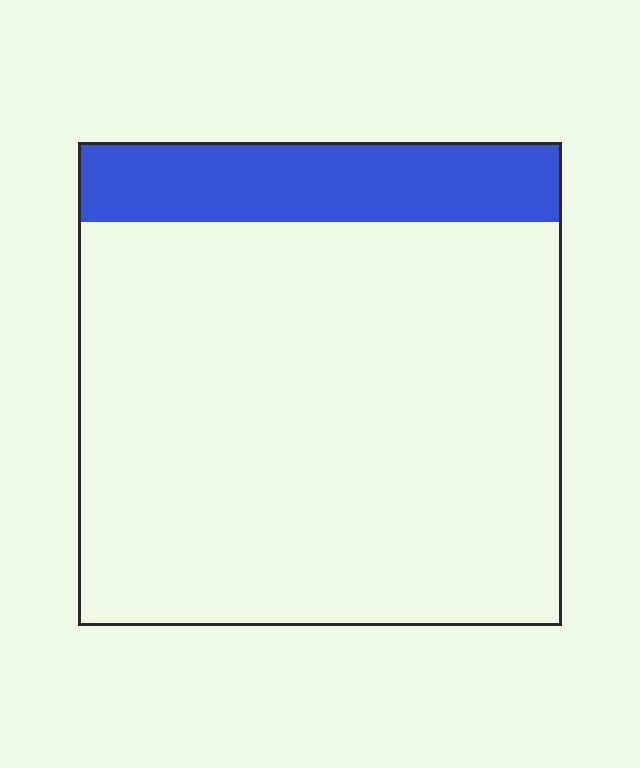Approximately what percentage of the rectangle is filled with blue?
Approximately 15%.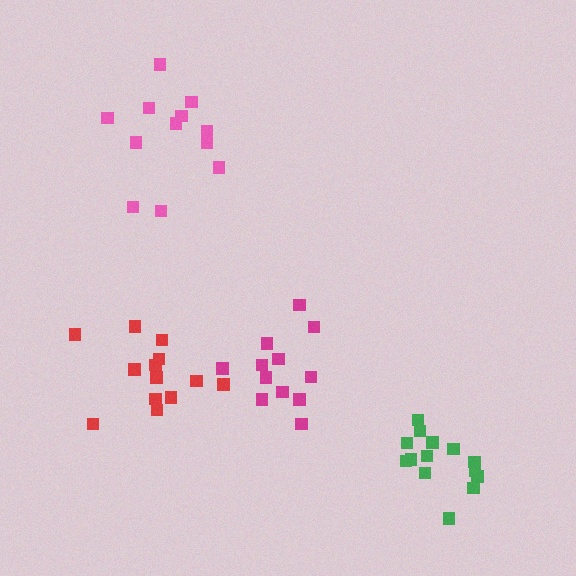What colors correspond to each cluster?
The clusters are colored: magenta, green, pink, red.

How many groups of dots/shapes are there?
There are 4 groups.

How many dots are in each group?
Group 1: 12 dots, Group 2: 14 dots, Group 3: 12 dots, Group 4: 13 dots (51 total).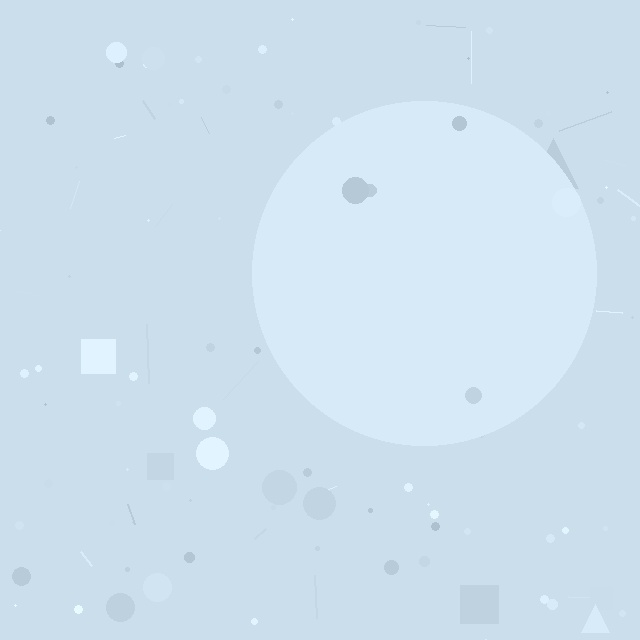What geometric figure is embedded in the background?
A circle is embedded in the background.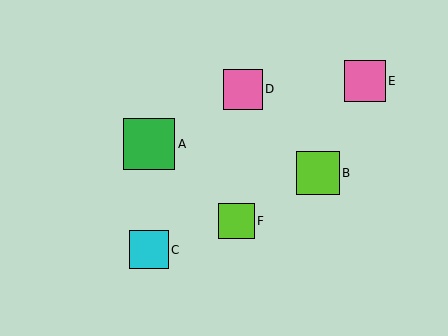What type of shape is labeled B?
Shape B is a lime square.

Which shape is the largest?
The green square (labeled A) is the largest.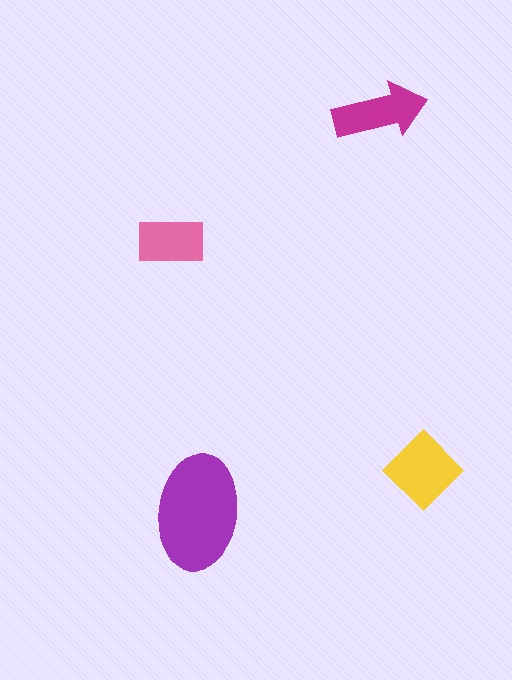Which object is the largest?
The purple ellipse.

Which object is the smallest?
The pink rectangle.